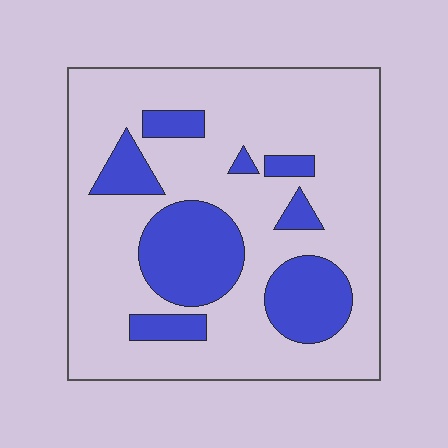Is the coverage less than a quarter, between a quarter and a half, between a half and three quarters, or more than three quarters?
Less than a quarter.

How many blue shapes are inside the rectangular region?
8.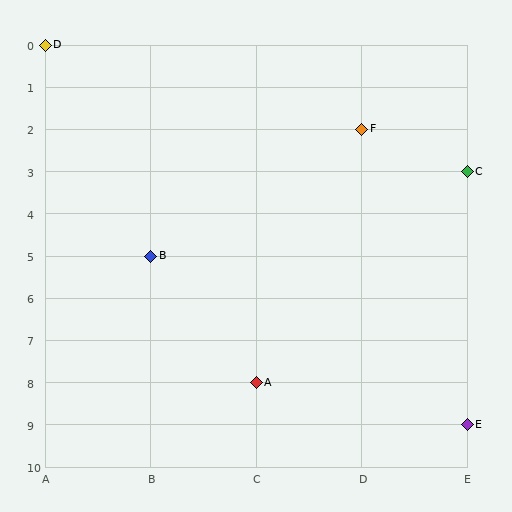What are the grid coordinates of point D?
Point D is at grid coordinates (A, 0).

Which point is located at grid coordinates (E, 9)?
Point E is at (E, 9).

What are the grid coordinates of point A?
Point A is at grid coordinates (C, 8).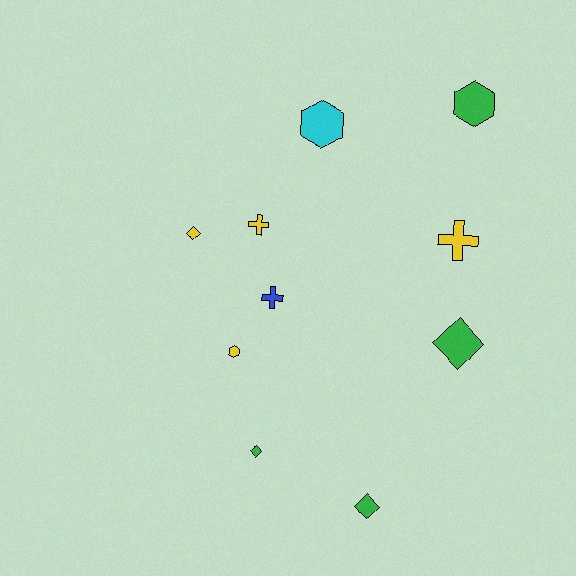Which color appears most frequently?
Yellow, with 4 objects.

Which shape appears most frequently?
Diamond, with 4 objects.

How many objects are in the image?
There are 10 objects.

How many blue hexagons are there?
There are no blue hexagons.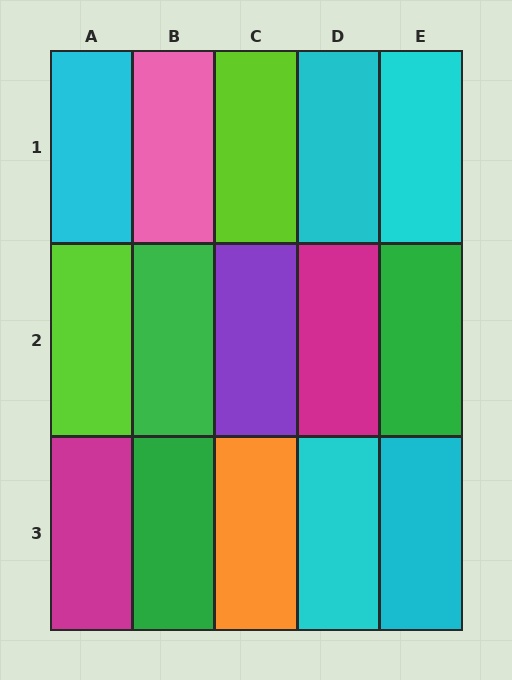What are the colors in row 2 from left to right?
Lime, green, purple, magenta, green.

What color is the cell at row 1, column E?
Cyan.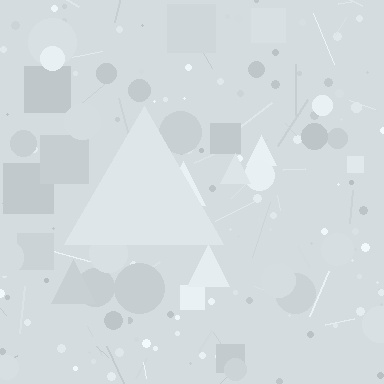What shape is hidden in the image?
A triangle is hidden in the image.